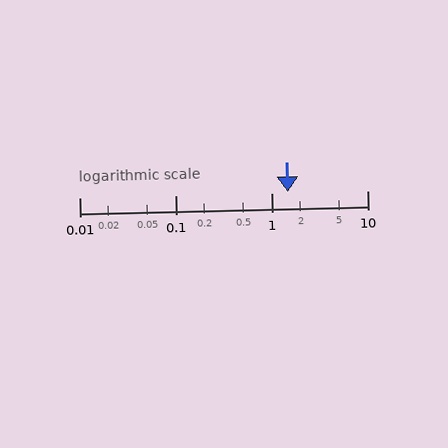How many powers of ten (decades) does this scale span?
The scale spans 3 decades, from 0.01 to 10.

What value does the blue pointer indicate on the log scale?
The pointer indicates approximately 1.5.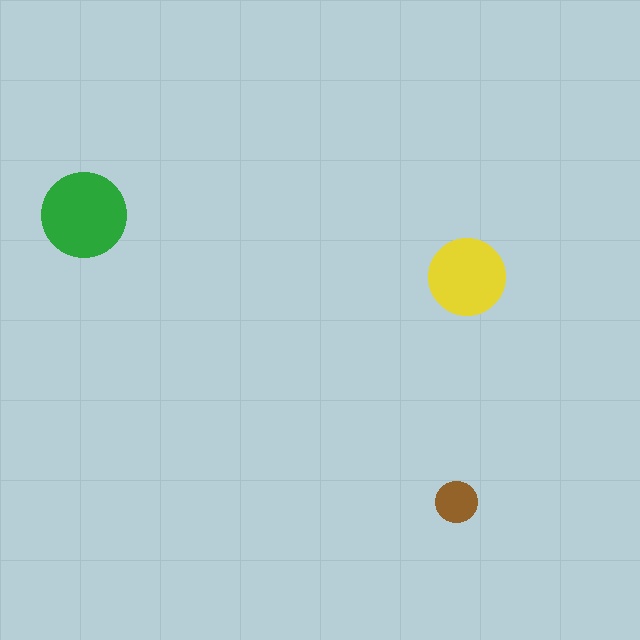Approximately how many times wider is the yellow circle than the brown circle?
About 2 times wider.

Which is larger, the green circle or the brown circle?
The green one.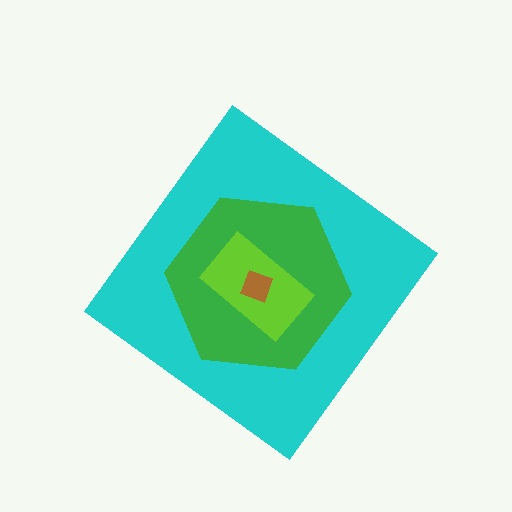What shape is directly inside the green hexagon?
The lime rectangle.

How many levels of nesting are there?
4.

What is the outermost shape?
The cyan diamond.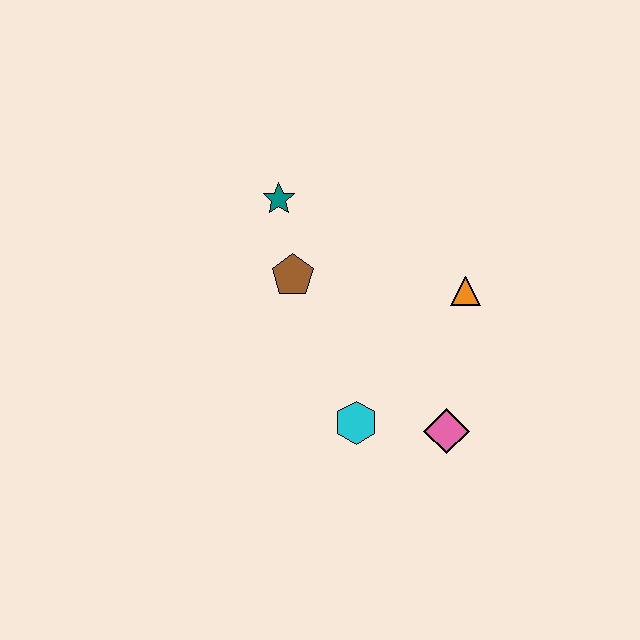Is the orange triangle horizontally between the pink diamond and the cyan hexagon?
No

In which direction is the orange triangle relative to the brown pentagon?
The orange triangle is to the right of the brown pentagon.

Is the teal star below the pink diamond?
No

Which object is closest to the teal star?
The brown pentagon is closest to the teal star.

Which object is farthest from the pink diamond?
The teal star is farthest from the pink diamond.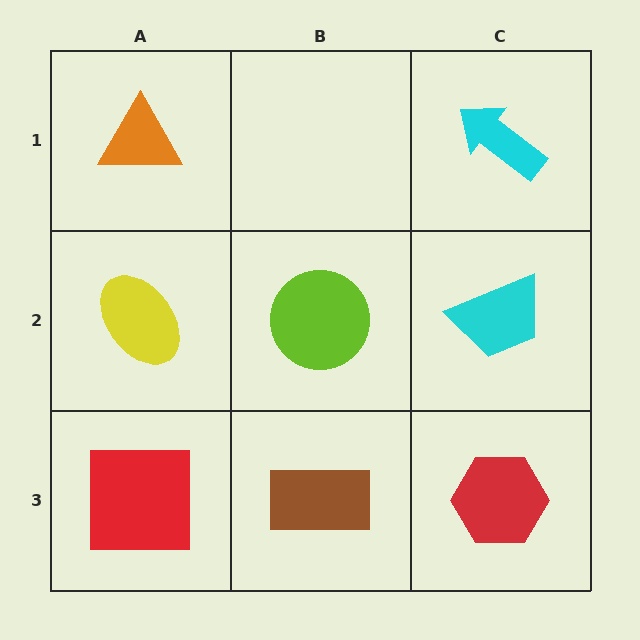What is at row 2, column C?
A cyan trapezoid.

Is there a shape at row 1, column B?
No, that cell is empty.